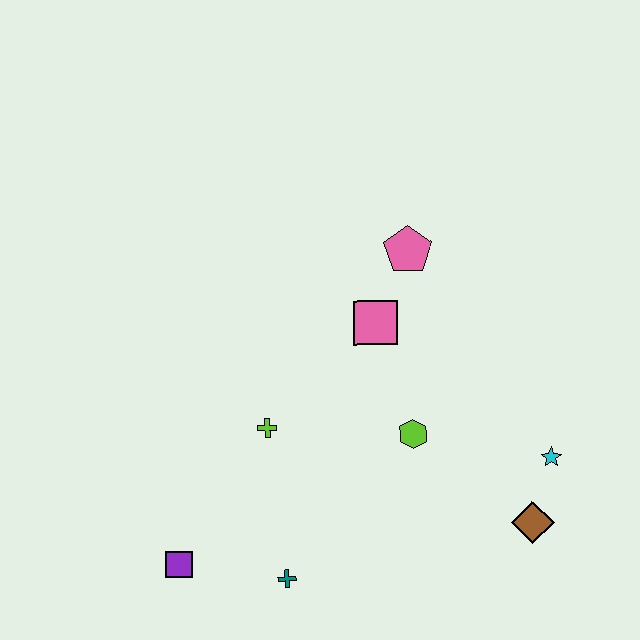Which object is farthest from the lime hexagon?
The purple square is farthest from the lime hexagon.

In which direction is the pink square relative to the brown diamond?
The pink square is above the brown diamond.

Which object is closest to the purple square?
The teal cross is closest to the purple square.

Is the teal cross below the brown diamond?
Yes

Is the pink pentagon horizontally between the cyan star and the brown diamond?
No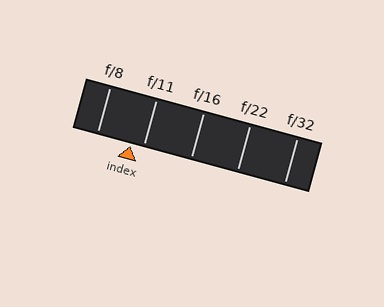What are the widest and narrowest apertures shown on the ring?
The widest aperture shown is f/8 and the narrowest is f/32.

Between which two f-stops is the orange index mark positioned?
The index mark is between f/8 and f/11.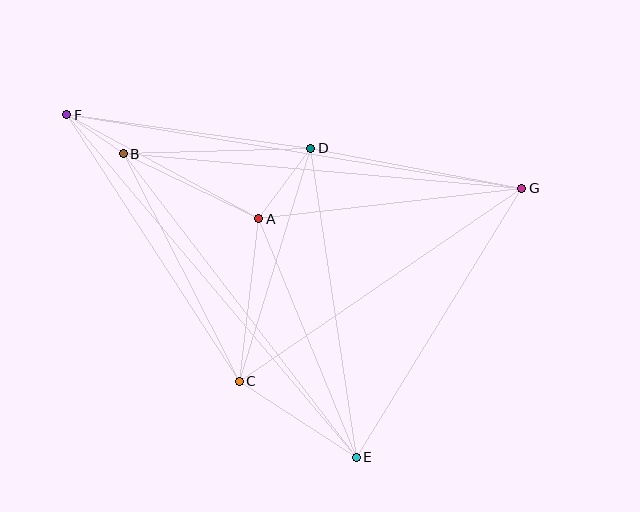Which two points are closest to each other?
Points B and F are closest to each other.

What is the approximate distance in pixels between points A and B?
The distance between A and B is approximately 150 pixels.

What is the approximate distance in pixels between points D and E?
The distance between D and E is approximately 312 pixels.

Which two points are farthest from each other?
Points F and G are farthest from each other.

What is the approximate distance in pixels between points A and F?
The distance between A and F is approximately 218 pixels.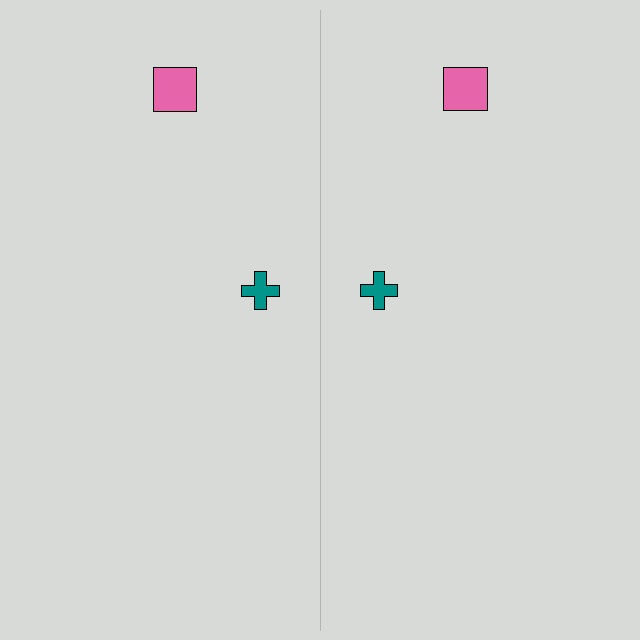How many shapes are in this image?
There are 4 shapes in this image.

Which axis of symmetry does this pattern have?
The pattern has a vertical axis of symmetry running through the center of the image.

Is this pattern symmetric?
Yes, this pattern has bilateral (reflection) symmetry.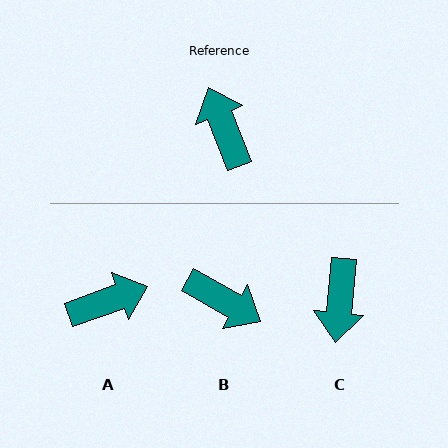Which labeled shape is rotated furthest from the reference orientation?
C, about 153 degrees away.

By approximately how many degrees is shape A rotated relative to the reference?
Approximately 92 degrees clockwise.